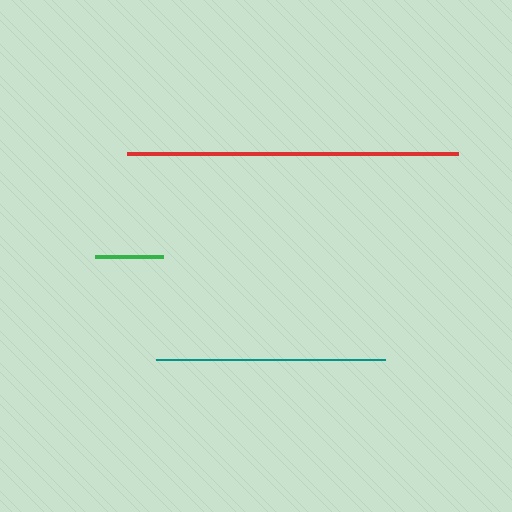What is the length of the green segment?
The green segment is approximately 68 pixels long.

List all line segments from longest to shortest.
From longest to shortest: red, teal, green.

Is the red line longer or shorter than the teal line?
The red line is longer than the teal line.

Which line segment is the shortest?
The green line is the shortest at approximately 68 pixels.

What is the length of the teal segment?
The teal segment is approximately 229 pixels long.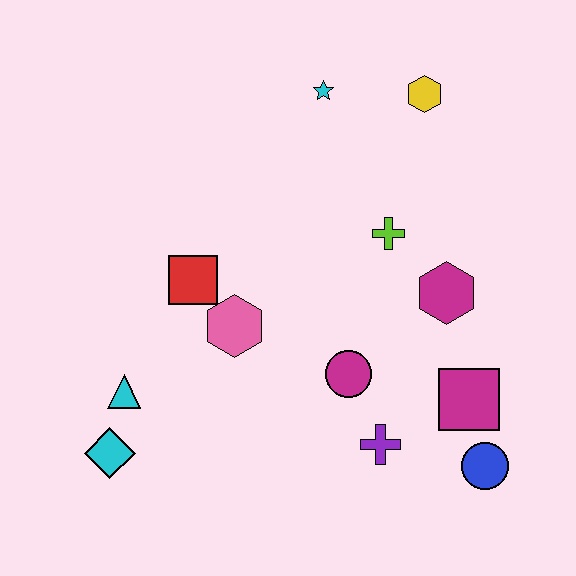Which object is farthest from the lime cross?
The cyan diamond is farthest from the lime cross.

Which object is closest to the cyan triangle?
The cyan diamond is closest to the cyan triangle.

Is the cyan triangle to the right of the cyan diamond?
Yes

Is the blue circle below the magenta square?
Yes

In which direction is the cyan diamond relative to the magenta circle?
The cyan diamond is to the left of the magenta circle.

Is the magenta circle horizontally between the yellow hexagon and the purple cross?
No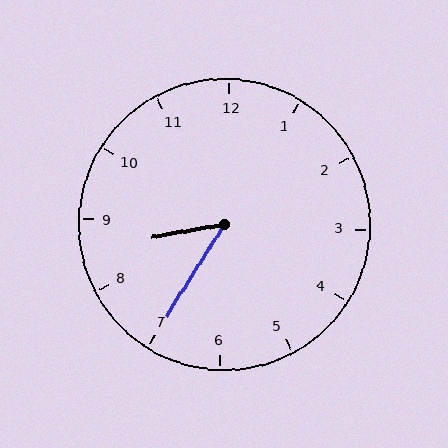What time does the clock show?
8:35.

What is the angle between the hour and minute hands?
Approximately 48 degrees.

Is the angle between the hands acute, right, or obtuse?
It is acute.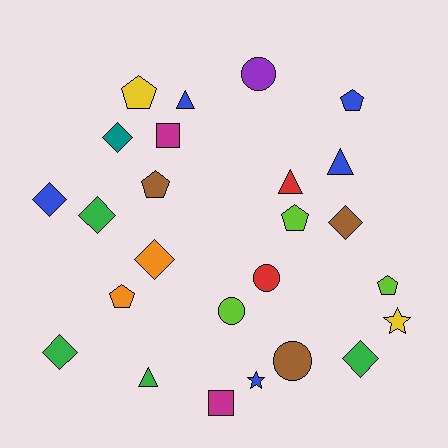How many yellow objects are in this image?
There are 2 yellow objects.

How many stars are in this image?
There are 2 stars.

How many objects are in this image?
There are 25 objects.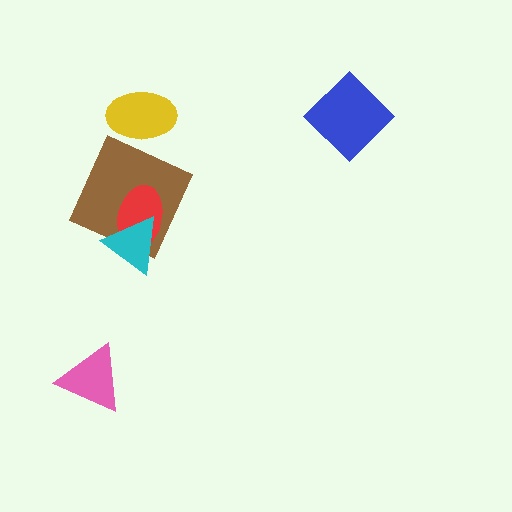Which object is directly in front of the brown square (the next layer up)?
The red ellipse is directly in front of the brown square.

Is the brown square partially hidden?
Yes, it is partially covered by another shape.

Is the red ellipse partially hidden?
Yes, it is partially covered by another shape.